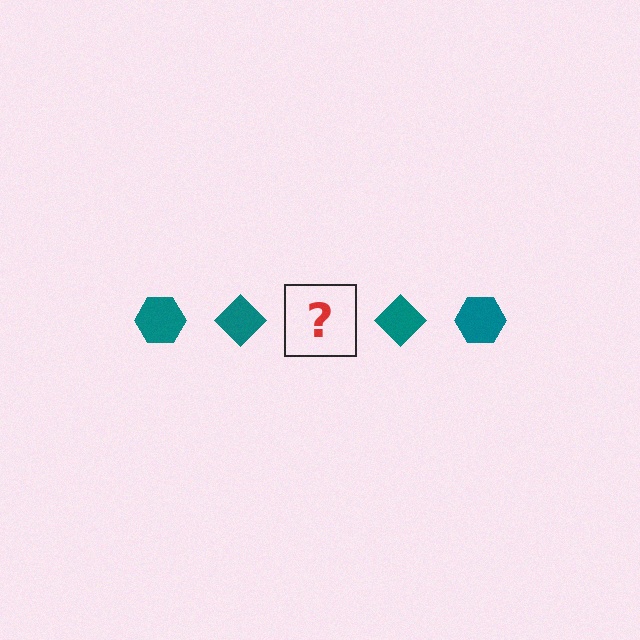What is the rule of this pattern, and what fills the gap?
The rule is that the pattern cycles through hexagon, diamond shapes in teal. The gap should be filled with a teal hexagon.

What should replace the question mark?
The question mark should be replaced with a teal hexagon.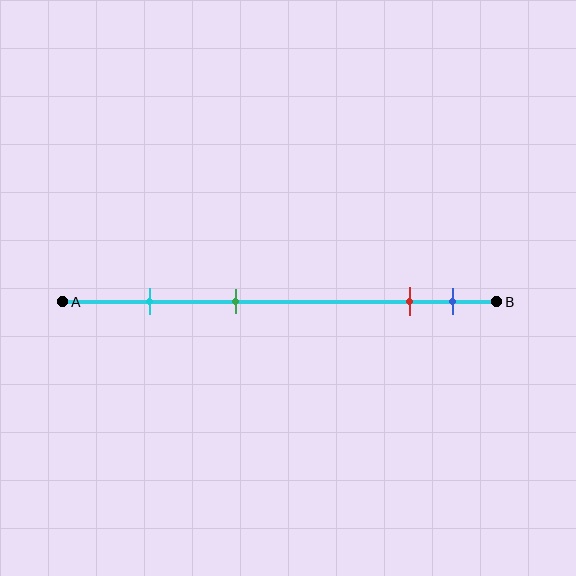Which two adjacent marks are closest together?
The red and blue marks are the closest adjacent pair.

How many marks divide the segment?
There are 4 marks dividing the segment.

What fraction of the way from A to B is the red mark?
The red mark is approximately 80% (0.8) of the way from A to B.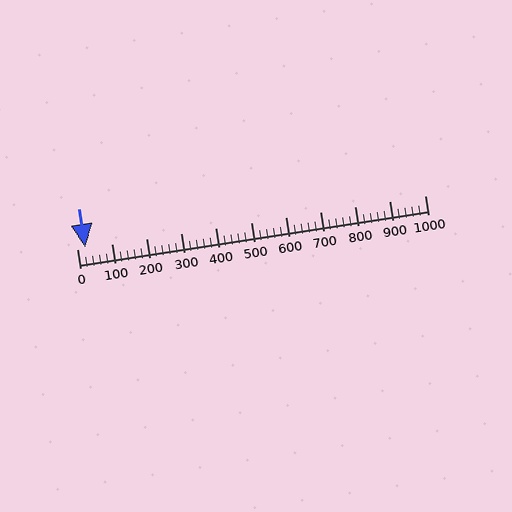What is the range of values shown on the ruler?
The ruler shows values from 0 to 1000.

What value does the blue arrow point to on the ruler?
The blue arrow points to approximately 23.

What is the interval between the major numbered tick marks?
The major tick marks are spaced 100 units apart.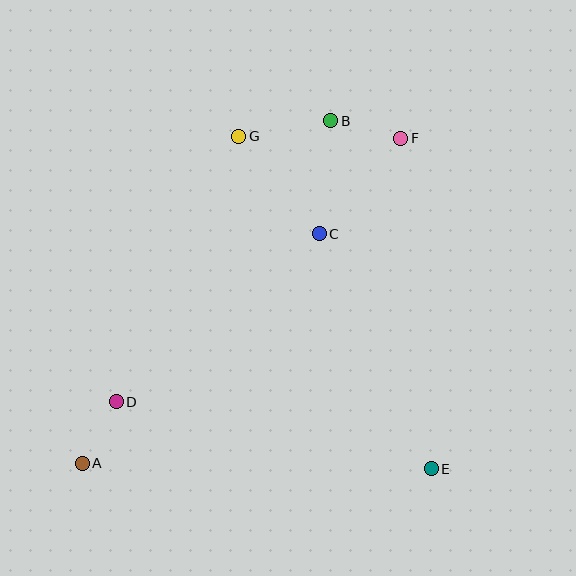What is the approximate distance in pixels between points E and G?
The distance between E and G is approximately 384 pixels.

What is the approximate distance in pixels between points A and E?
The distance between A and E is approximately 349 pixels.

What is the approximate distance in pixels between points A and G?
The distance between A and G is approximately 362 pixels.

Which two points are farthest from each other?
Points A and F are farthest from each other.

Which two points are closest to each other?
Points A and D are closest to each other.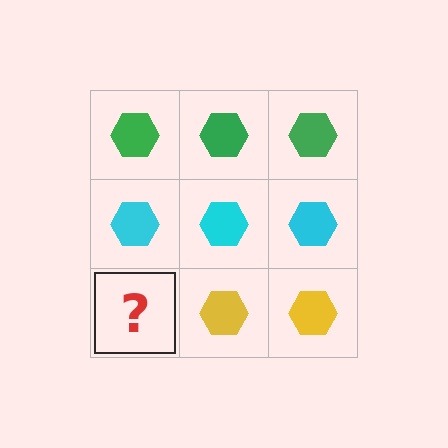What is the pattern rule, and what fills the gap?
The rule is that each row has a consistent color. The gap should be filled with a yellow hexagon.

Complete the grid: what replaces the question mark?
The question mark should be replaced with a yellow hexagon.